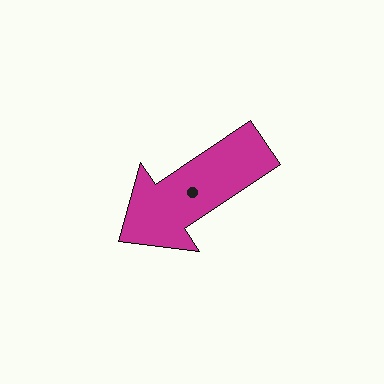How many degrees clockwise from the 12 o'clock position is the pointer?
Approximately 236 degrees.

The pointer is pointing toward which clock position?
Roughly 8 o'clock.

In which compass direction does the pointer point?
Southwest.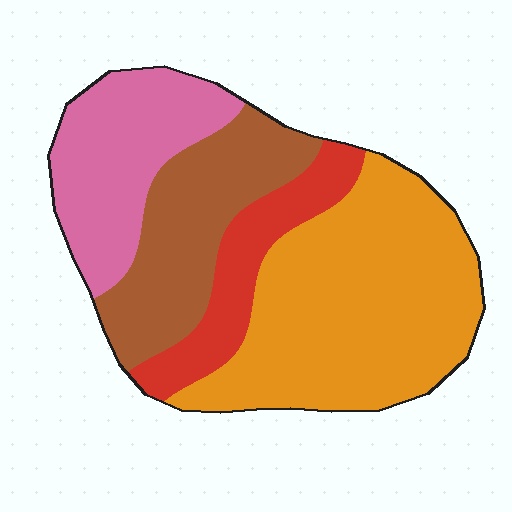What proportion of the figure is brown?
Brown takes up about one fifth (1/5) of the figure.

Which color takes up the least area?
Red, at roughly 15%.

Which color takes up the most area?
Orange, at roughly 45%.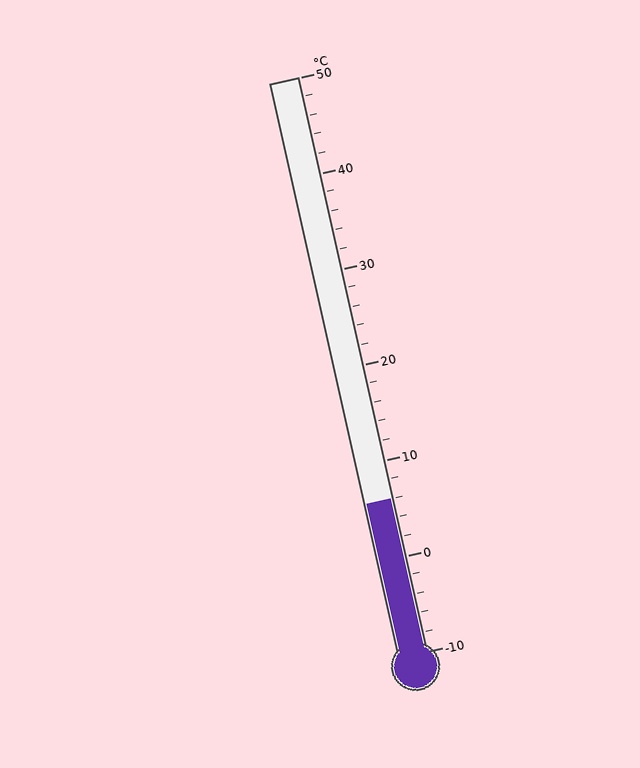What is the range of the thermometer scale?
The thermometer scale ranges from -10°C to 50°C.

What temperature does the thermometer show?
The thermometer shows approximately 6°C.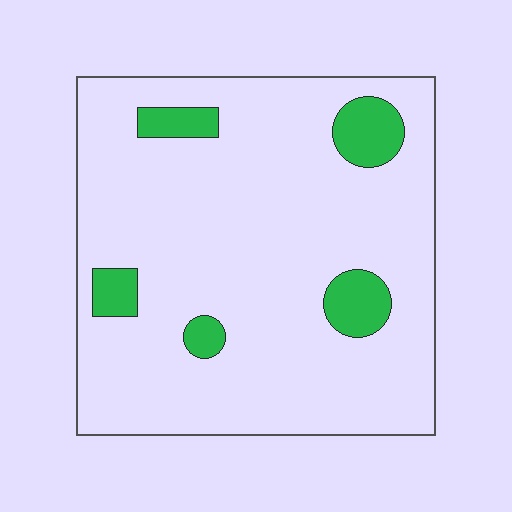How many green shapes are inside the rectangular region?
5.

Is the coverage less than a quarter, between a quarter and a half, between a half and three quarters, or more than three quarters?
Less than a quarter.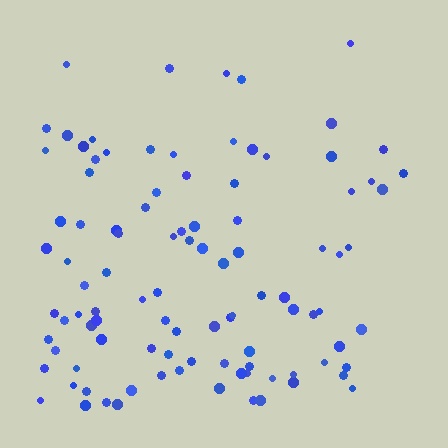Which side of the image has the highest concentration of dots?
The bottom.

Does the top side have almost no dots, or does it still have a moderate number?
Still a moderate number, just noticeably fewer than the bottom.